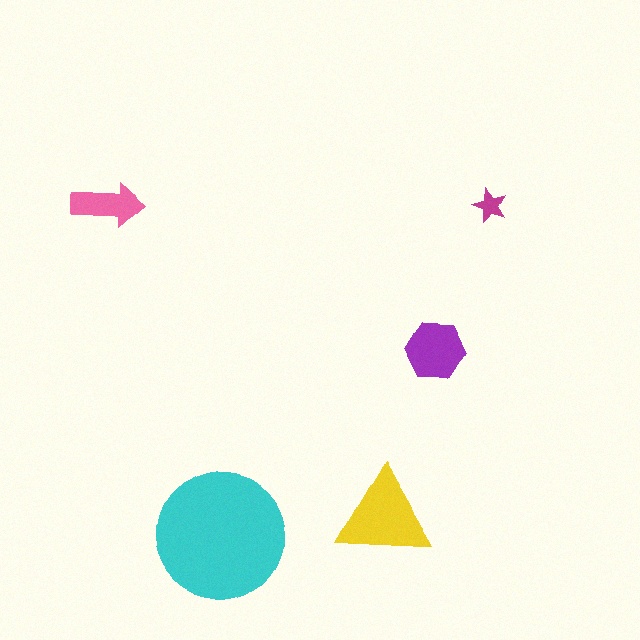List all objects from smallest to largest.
The magenta star, the pink arrow, the purple hexagon, the yellow triangle, the cyan circle.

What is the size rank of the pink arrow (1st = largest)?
4th.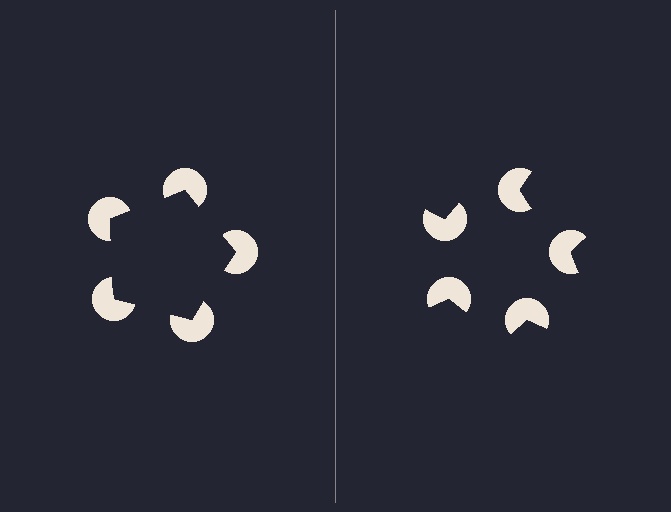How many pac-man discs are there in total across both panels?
10 — 5 on each side.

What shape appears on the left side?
An illusory pentagon.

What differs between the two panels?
The pac-man discs are positioned identically on both sides; only the wedge orientations differ. On the left they align to a pentagon; on the right they are misaligned.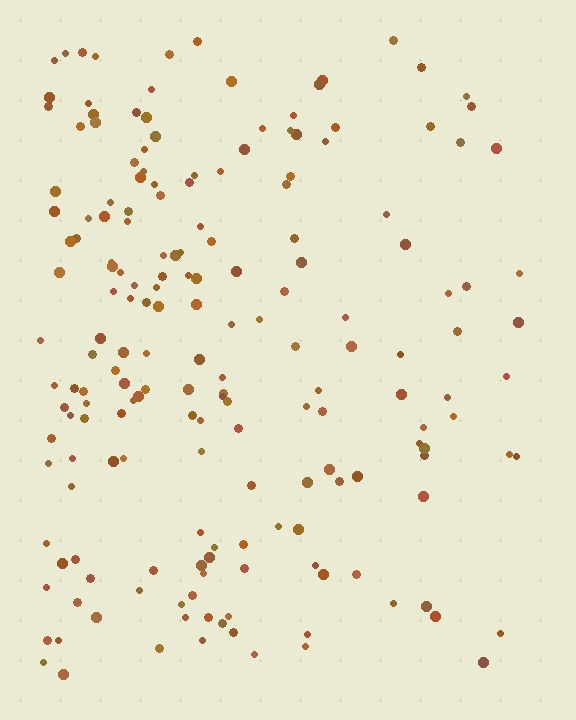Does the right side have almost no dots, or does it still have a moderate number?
Still a moderate number, just noticeably fewer than the left.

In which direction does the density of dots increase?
From right to left, with the left side densest.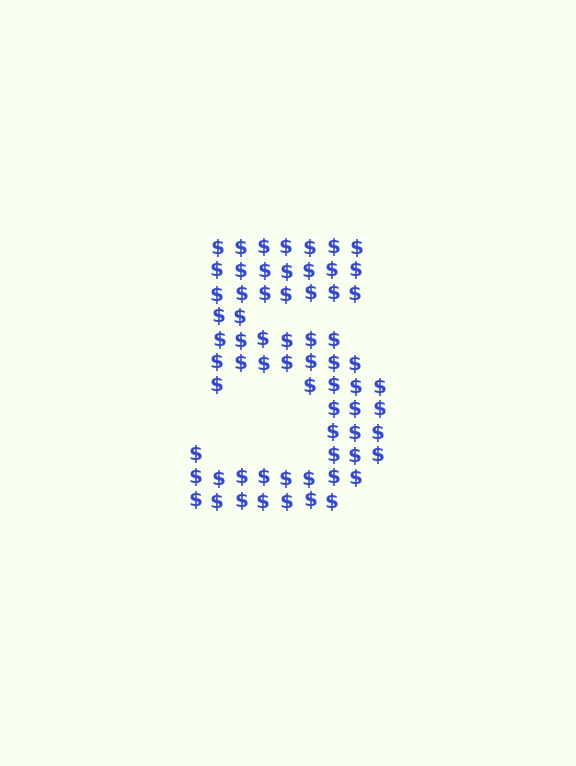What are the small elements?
The small elements are dollar signs.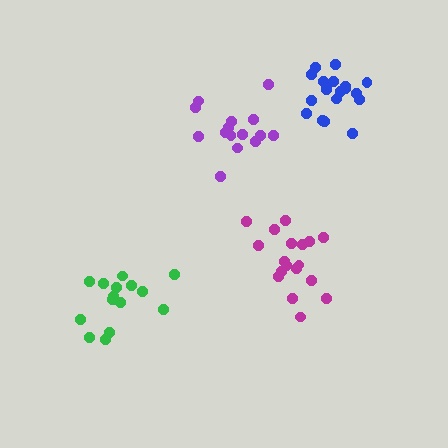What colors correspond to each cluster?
The clusters are colored: magenta, blue, purple, green.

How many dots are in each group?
Group 1: 18 dots, Group 2: 18 dots, Group 3: 15 dots, Group 4: 15 dots (66 total).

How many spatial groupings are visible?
There are 4 spatial groupings.